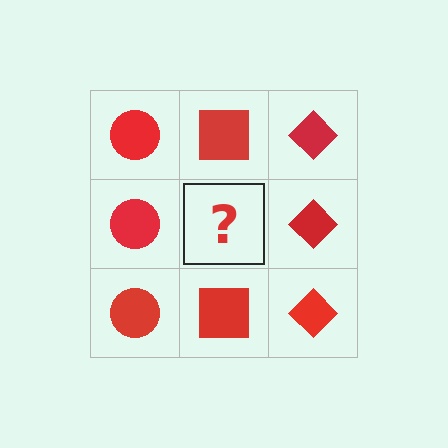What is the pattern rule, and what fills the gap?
The rule is that each column has a consistent shape. The gap should be filled with a red square.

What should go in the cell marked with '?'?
The missing cell should contain a red square.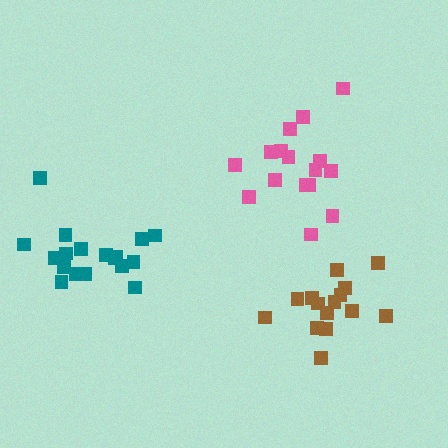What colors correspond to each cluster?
The clusters are colored: teal, pink, brown.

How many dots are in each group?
Group 1: 18 dots, Group 2: 16 dots, Group 3: 15 dots (49 total).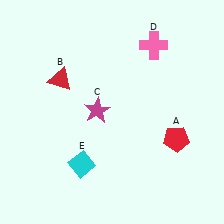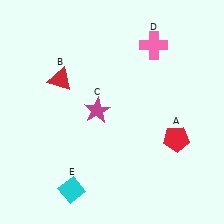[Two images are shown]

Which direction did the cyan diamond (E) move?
The cyan diamond (E) moved down.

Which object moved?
The cyan diamond (E) moved down.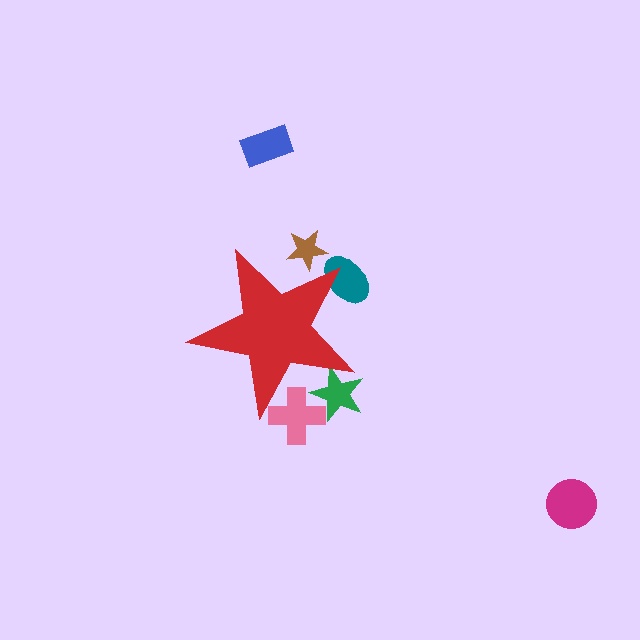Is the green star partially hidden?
Yes, the green star is partially hidden behind the red star.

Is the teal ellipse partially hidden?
Yes, the teal ellipse is partially hidden behind the red star.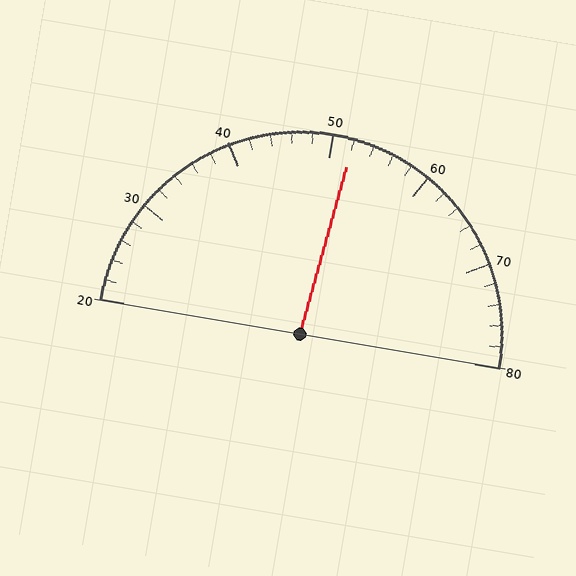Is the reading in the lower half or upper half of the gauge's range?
The reading is in the upper half of the range (20 to 80).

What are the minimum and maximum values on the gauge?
The gauge ranges from 20 to 80.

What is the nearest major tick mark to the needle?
The nearest major tick mark is 50.